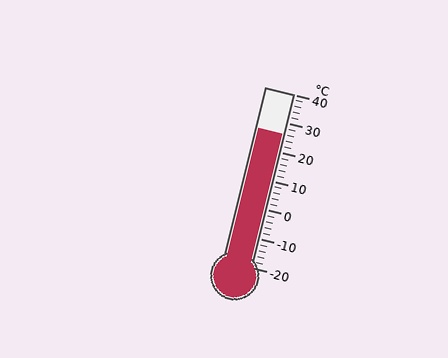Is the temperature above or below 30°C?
The temperature is below 30°C.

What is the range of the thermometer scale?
The thermometer scale ranges from -20°C to 40°C.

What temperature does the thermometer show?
The thermometer shows approximately 26°C.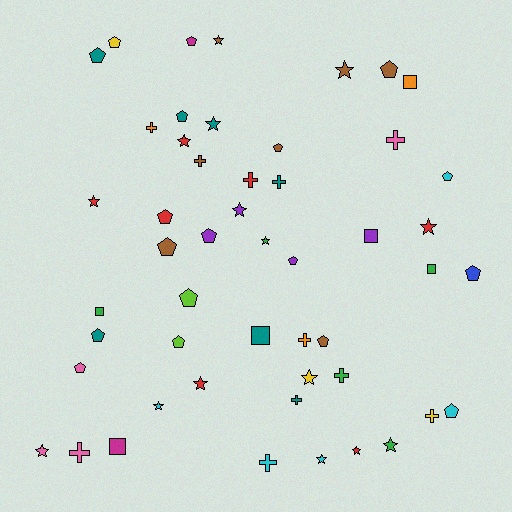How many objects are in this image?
There are 50 objects.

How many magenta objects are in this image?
There are 2 magenta objects.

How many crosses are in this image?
There are 11 crosses.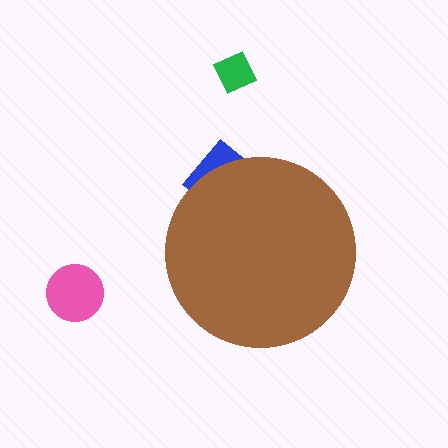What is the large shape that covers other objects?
A brown circle.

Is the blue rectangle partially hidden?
Yes, the blue rectangle is partially hidden behind the brown circle.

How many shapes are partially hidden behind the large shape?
1 shape is partially hidden.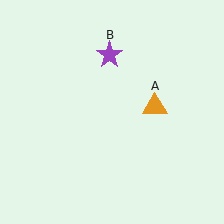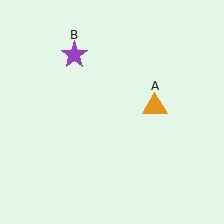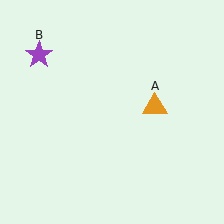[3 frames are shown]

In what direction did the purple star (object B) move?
The purple star (object B) moved left.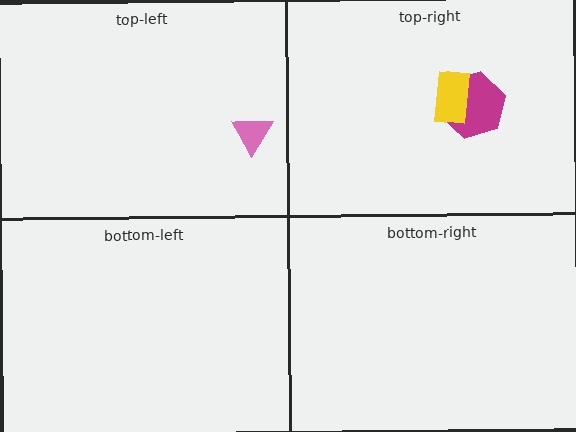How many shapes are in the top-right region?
2.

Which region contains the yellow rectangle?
The top-right region.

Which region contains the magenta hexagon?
The top-right region.